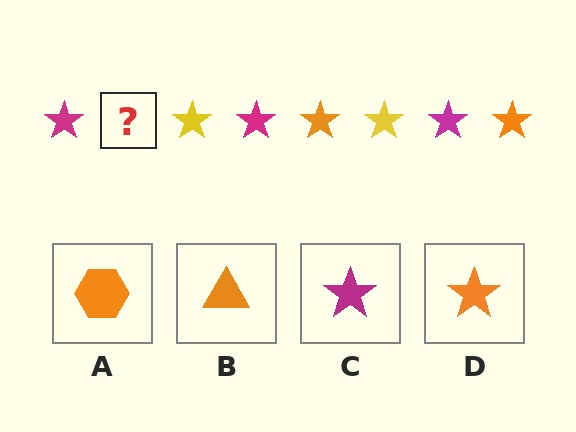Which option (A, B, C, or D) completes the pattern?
D.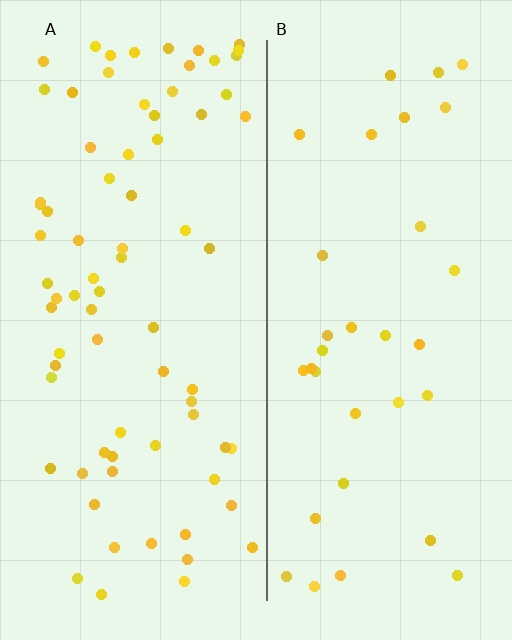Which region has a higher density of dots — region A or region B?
A (the left).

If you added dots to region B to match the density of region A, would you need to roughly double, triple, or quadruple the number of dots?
Approximately double.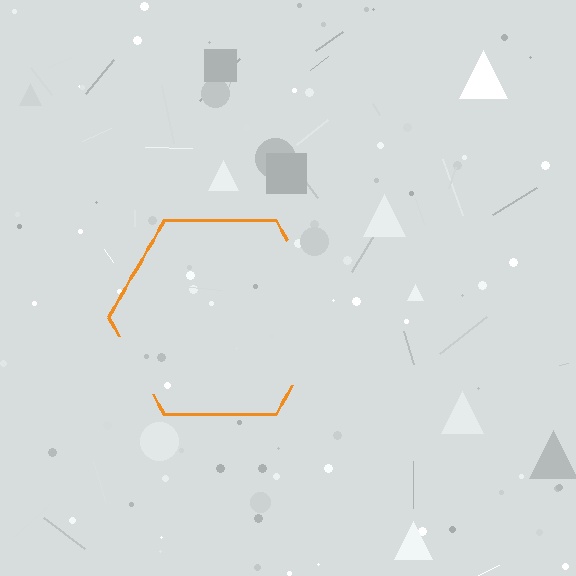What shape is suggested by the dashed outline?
The dashed outline suggests a hexagon.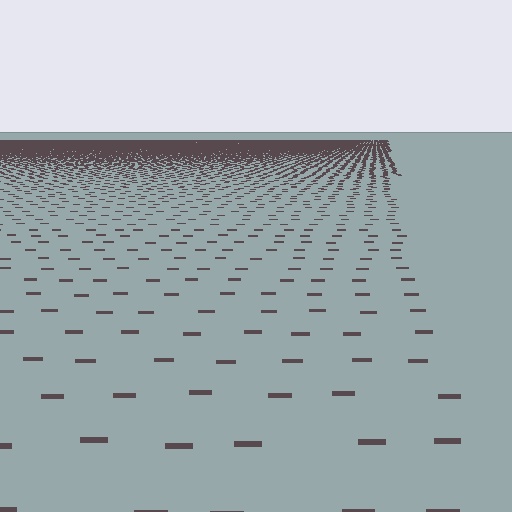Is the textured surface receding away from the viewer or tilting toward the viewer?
The surface is receding away from the viewer. Texture elements get smaller and denser toward the top.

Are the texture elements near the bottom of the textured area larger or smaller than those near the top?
Larger. Near the bottom, elements are closer to the viewer and appear at a bigger on-screen size.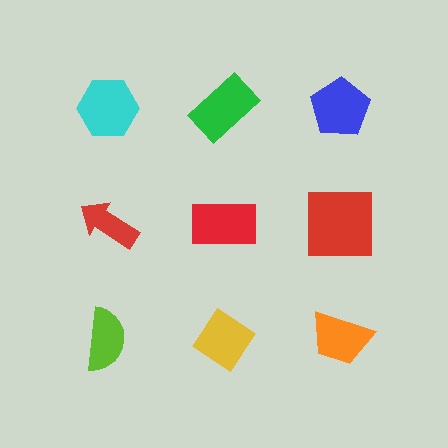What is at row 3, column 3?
An orange trapezoid.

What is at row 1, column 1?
A cyan hexagon.